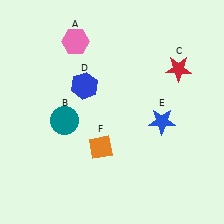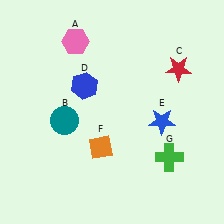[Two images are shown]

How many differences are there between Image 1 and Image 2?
There is 1 difference between the two images.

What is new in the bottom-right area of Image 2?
A green cross (G) was added in the bottom-right area of Image 2.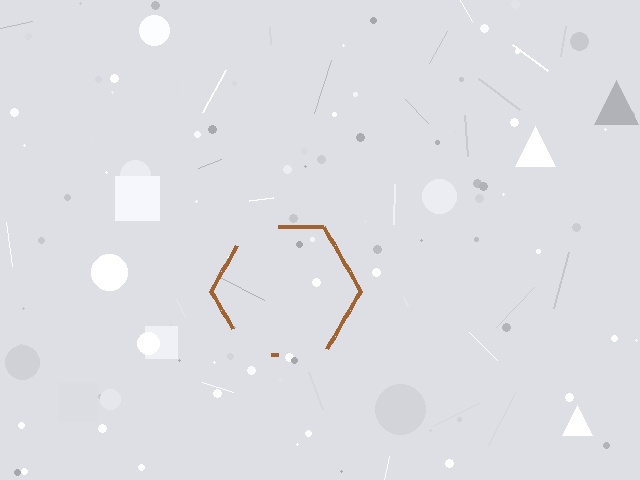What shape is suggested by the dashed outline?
The dashed outline suggests a hexagon.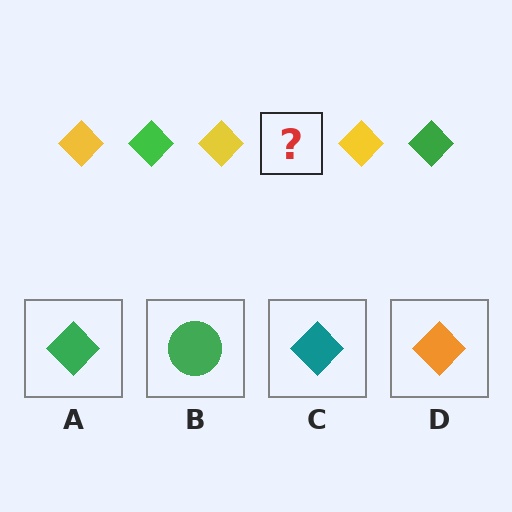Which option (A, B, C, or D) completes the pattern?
A.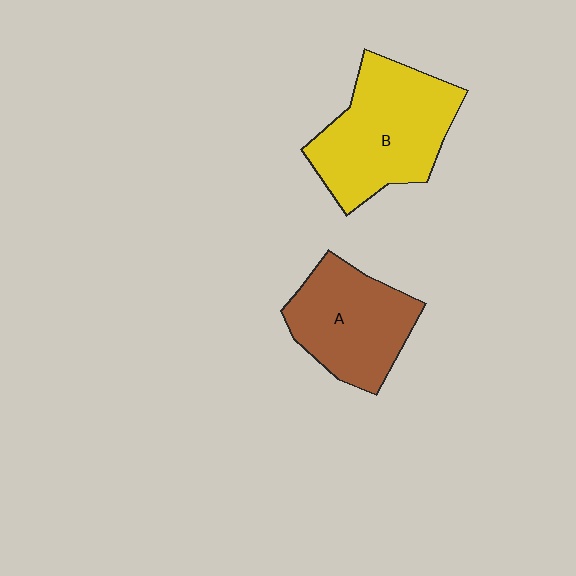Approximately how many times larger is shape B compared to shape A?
Approximately 1.2 times.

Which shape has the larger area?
Shape B (yellow).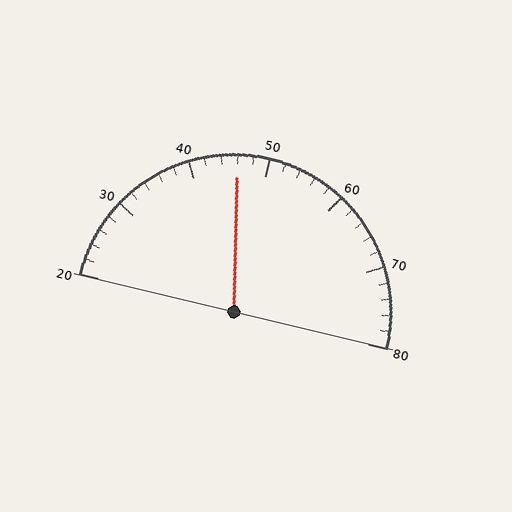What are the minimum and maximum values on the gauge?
The gauge ranges from 20 to 80.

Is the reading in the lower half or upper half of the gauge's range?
The reading is in the lower half of the range (20 to 80).